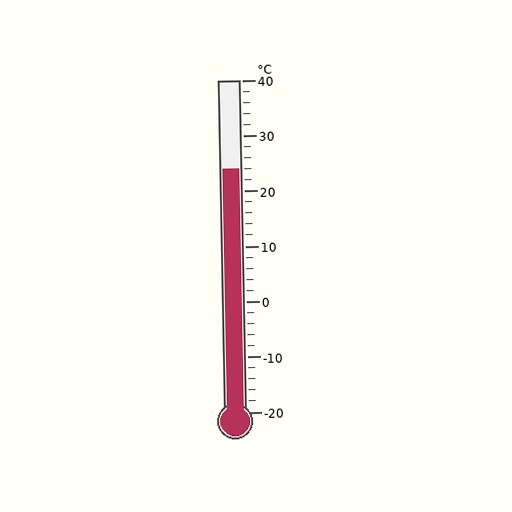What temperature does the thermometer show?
The thermometer shows approximately 24°C.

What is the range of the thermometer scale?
The thermometer scale ranges from -20°C to 40°C.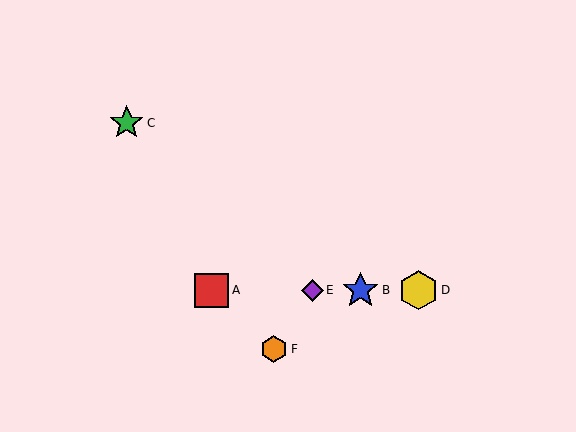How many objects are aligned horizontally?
4 objects (A, B, D, E) are aligned horizontally.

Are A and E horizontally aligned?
Yes, both are at y≈290.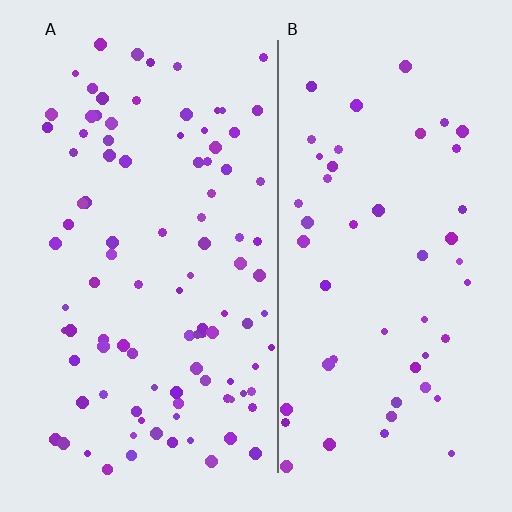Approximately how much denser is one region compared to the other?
Approximately 1.9× — region A over region B.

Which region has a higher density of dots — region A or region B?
A (the left).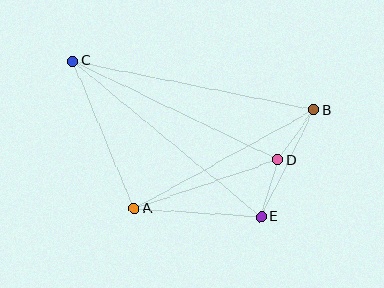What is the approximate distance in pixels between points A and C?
The distance between A and C is approximately 160 pixels.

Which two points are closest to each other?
Points D and E are closest to each other.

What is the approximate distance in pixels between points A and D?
The distance between A and D is approximately 152 pixels.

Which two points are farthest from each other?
Points B and C are farthest from each other.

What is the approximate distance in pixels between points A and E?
The distance between A and E is approximately 127 pixels.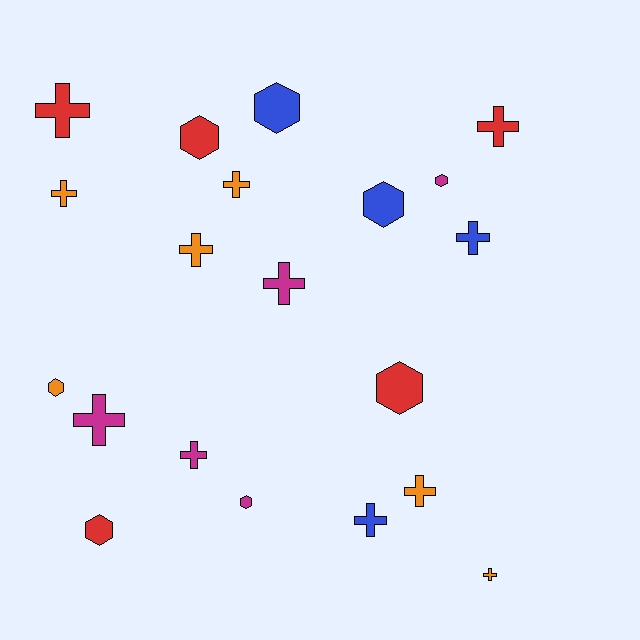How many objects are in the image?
There are 20 objects.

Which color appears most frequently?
Orange, with 6 objects.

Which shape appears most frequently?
Cross, with 12 objects.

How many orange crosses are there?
There are 5 orange crosses.